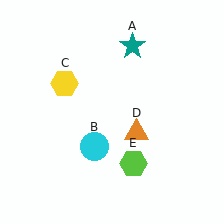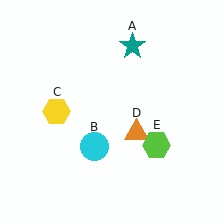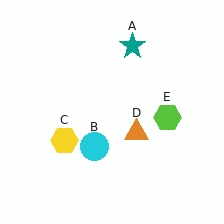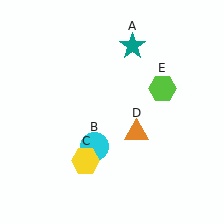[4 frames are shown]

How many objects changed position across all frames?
2 objects changed position: yellow hexagon (object C), lime hexagon (object E).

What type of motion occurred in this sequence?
The yellow hexagon (object C), lime hexagon (object E) rotated counterclockwise around the center of the scene.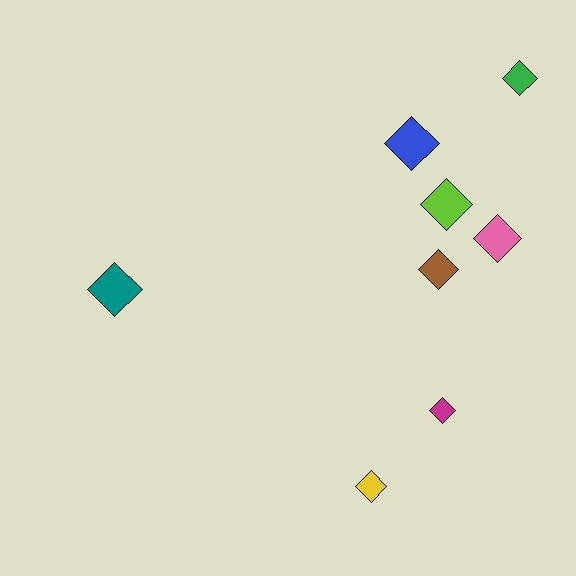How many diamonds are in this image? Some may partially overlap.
There are 8 diamonds.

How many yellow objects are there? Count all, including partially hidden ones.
There is 1 yellow object.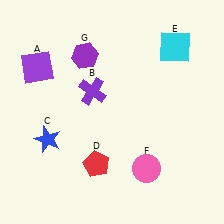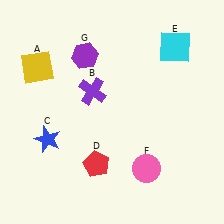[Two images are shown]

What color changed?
The square (A) changed from purple in Image 1 to yellow in Image 2.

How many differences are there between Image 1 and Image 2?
There is 1 difference between the two images.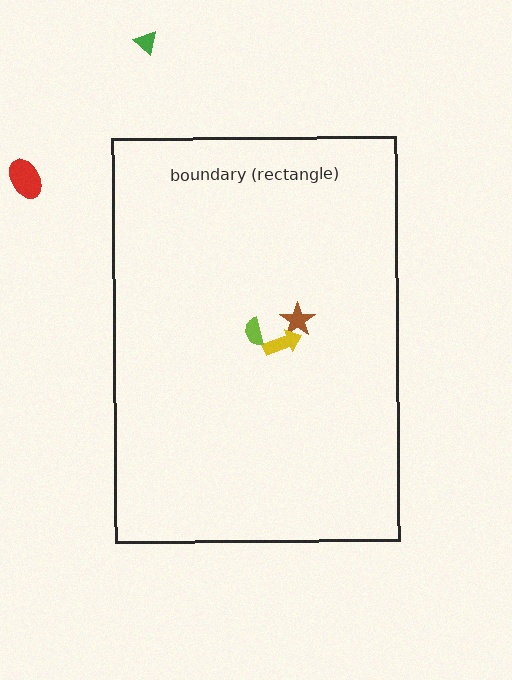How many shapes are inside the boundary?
3 inside, 2 outside.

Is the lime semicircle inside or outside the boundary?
Inside.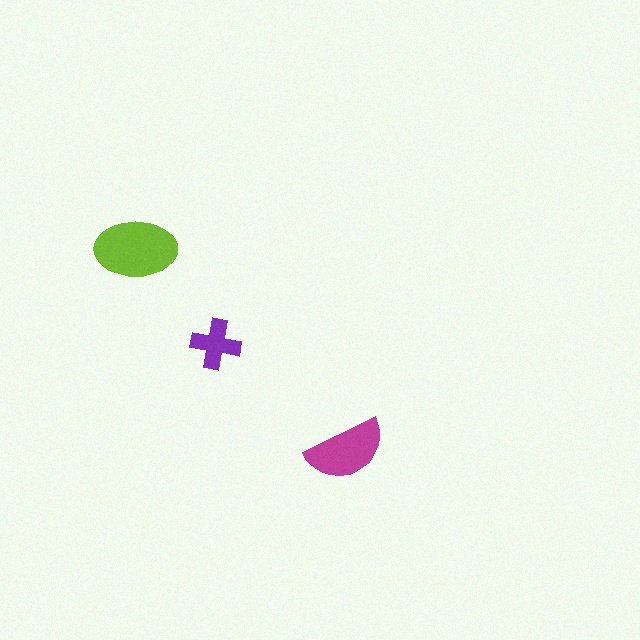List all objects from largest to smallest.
The lime ellipse, the magenta semicircle, the purple cross.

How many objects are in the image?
There are 3 objects in the image.